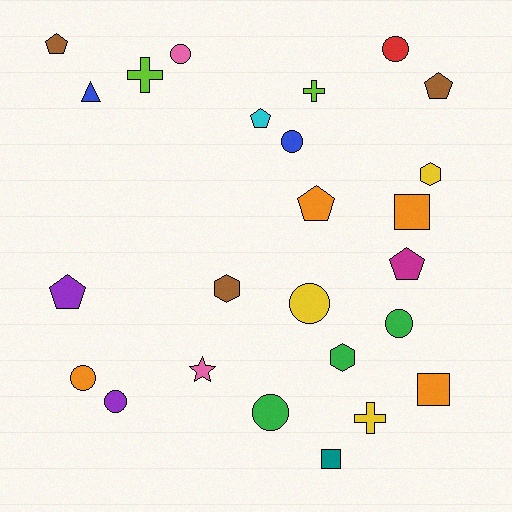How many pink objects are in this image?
There are 2 pink objects.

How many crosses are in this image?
There are 3 crosses.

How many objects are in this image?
There are 25 objects.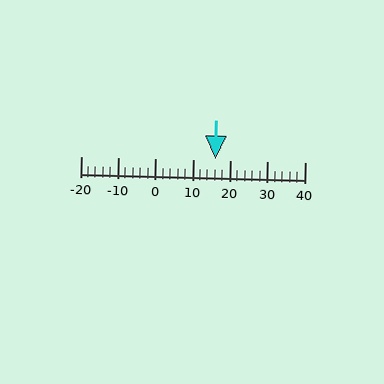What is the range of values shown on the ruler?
The ruler shows values from -20 to 40.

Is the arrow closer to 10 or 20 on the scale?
The arrow is closer to 20.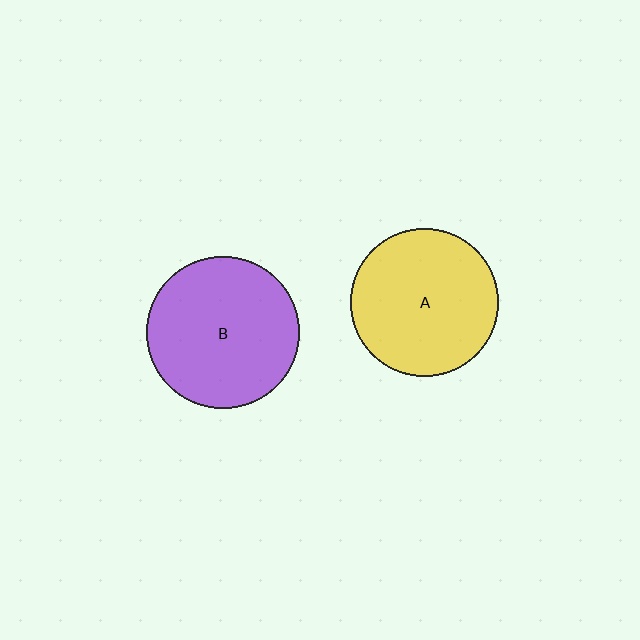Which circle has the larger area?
Circle B (purple).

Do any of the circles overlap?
No, none of the circles overlap.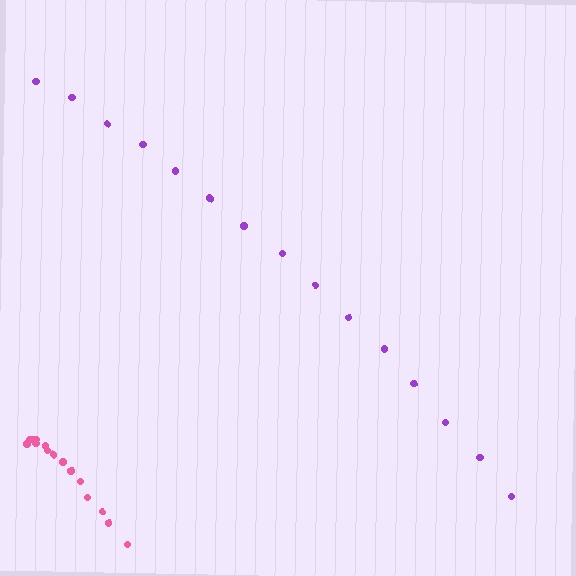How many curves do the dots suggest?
There are 2 distinct paths.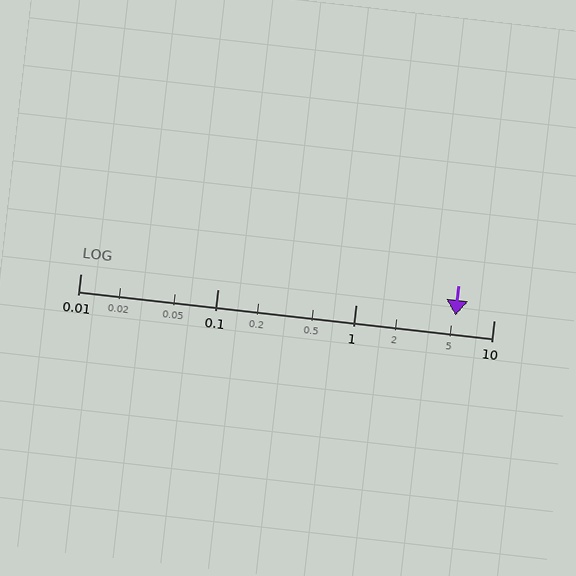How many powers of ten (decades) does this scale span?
The scale spans 3 decades, from 0.01 to 10.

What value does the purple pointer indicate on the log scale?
The pointer indicates approximately 5.3.